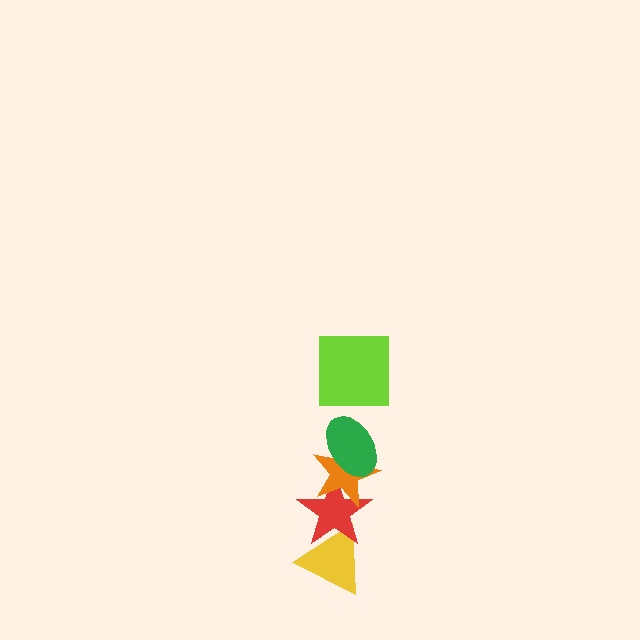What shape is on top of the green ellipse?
The lime square is on top of the green ellipse.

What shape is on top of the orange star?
The green ellipse is on top of the orange star.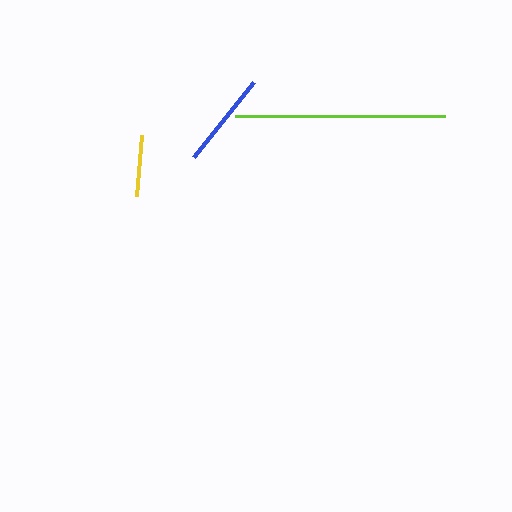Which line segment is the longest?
The lime line is the longest at approximately 209 pixels.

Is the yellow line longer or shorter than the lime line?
The lime line is longer than the yellow line.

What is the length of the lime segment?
The lime segment is approximately 209 pixels long.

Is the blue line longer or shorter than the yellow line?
The blue line is longer than the yellow line.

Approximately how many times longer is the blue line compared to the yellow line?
The blue line is approximately 1.6 times the length of the yellow line.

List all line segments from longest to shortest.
From longest to shortest: lime, blue, yellow.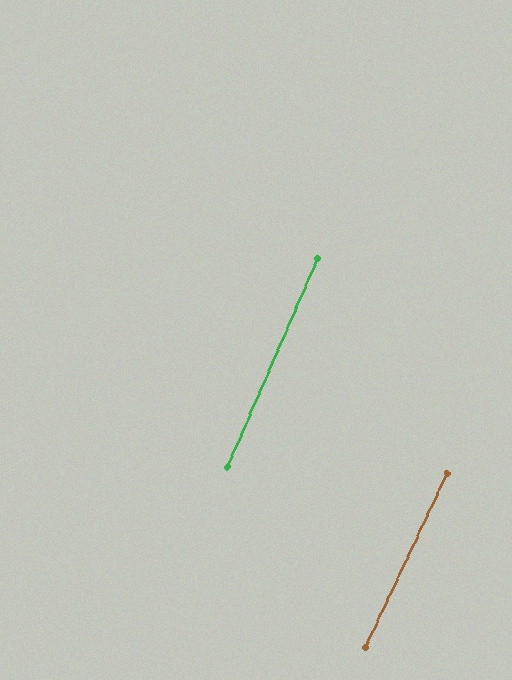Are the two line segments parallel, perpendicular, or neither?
Parallel — their directions differ by only 1.8°.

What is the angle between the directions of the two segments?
Approximately 2 degrees.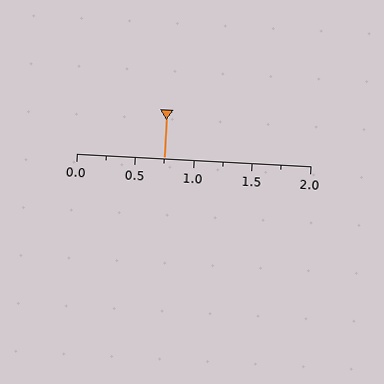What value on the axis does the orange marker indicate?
The marker indicates approximately 0.75.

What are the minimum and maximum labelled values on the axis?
The axis runs from 0.0 to 2.0.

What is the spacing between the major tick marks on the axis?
The major ticks are spaced 0.5 apart.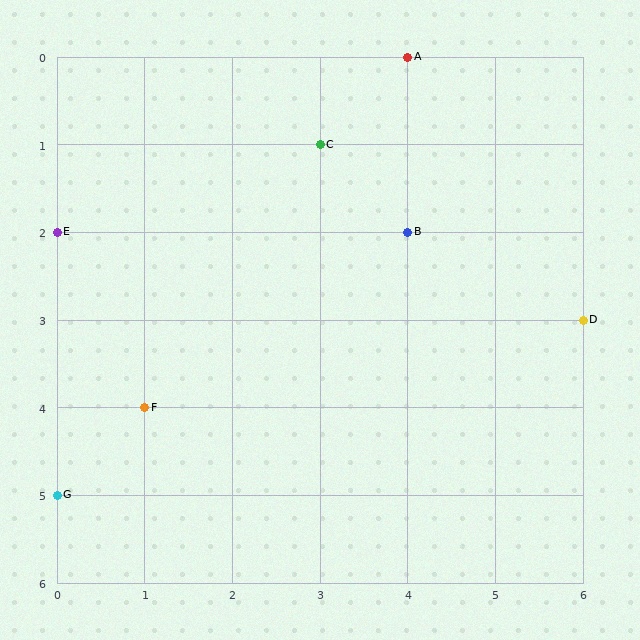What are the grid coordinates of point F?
Point F is at grid coordinates (1, 4).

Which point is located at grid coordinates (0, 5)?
Point G is at (0, 5).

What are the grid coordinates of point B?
Point B is at grid coordinates (4, 2).